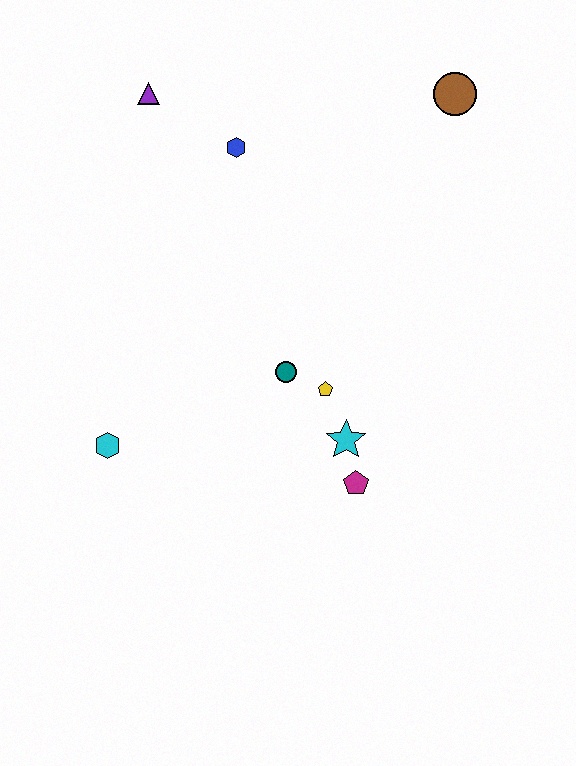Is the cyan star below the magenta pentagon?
No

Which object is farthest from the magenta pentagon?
The purple triangle is farthest from the magenta pentagon.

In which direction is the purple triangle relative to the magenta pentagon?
The purple triangle is above the magenta pentagon.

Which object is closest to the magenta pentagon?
The cyan star is closest to the magenta pentagon.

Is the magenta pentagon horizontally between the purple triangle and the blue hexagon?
No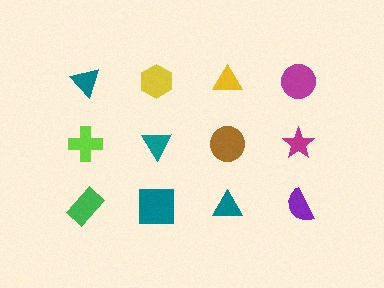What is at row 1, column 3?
A yellow triangle.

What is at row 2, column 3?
A brown circle.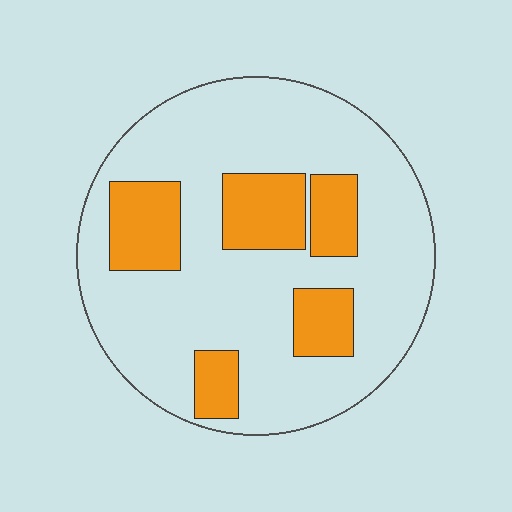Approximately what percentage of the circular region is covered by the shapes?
Approximately 25%.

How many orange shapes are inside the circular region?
5.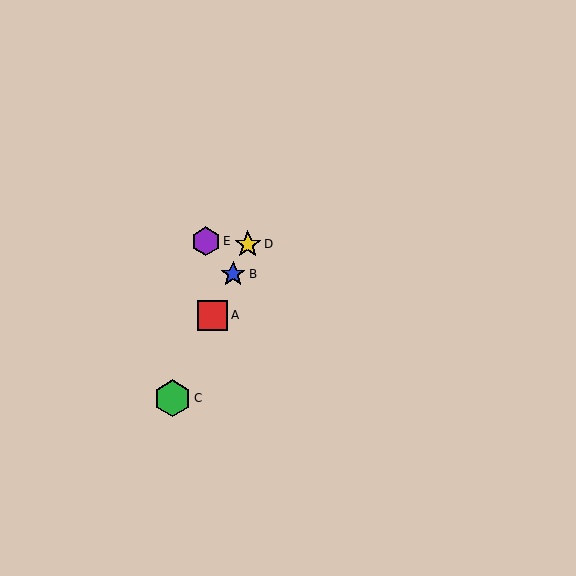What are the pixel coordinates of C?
Object C is at (173, 398).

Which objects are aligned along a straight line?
Objects A, B, C, D are aligned along a straight line.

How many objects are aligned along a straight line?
4 objects (A, B, C, D) are aligned along a straight line.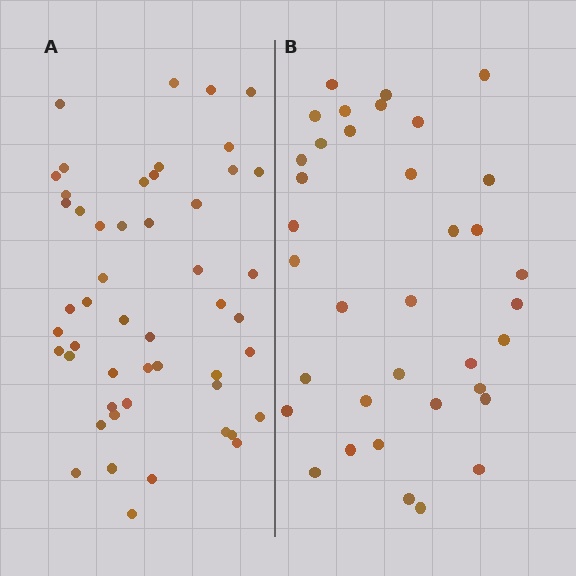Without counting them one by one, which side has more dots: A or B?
Region A (the left region) has more dots.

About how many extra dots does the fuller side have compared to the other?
Region A has approximately 15 more dots than region B.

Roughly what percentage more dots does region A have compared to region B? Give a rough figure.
About 40% more.